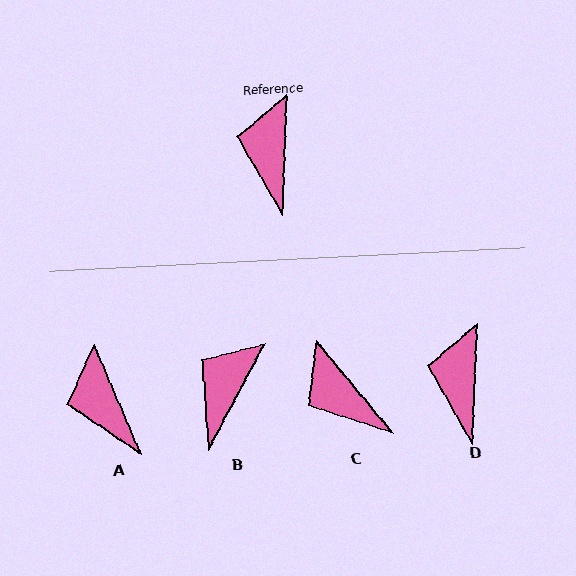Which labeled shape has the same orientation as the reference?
D.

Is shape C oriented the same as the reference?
No, it is off by about 42 degrees.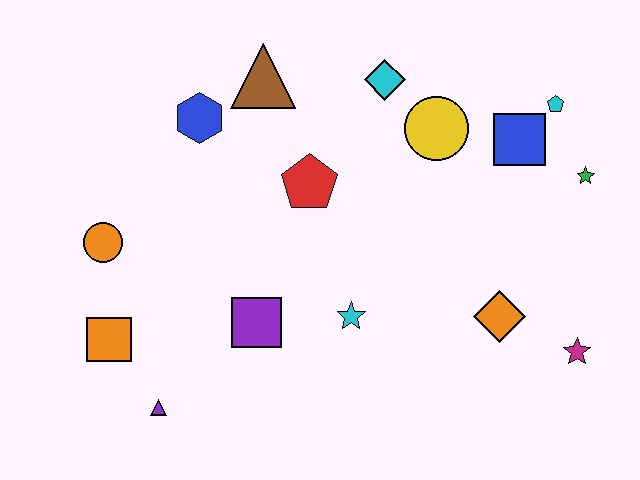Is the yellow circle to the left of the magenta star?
Yes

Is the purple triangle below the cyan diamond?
Yes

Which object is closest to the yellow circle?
The cyan diamond is closest to the yellow circle.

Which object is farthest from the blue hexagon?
The magenta star is farthest from the blue hexagon.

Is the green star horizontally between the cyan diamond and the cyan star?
No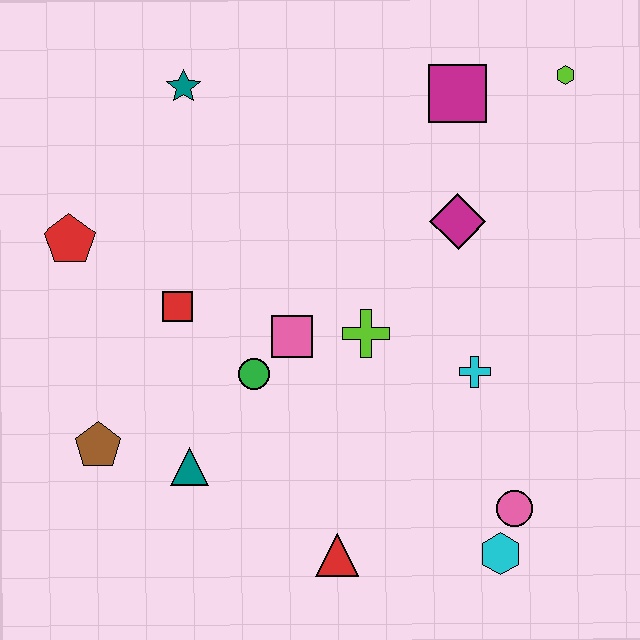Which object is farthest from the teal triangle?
The lime hexagon is farthest from the teal triangle.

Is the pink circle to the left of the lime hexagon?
Yes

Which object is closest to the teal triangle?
The brown pentagon is closest to the teal triangle.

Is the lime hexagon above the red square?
Yes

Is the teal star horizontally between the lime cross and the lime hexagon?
No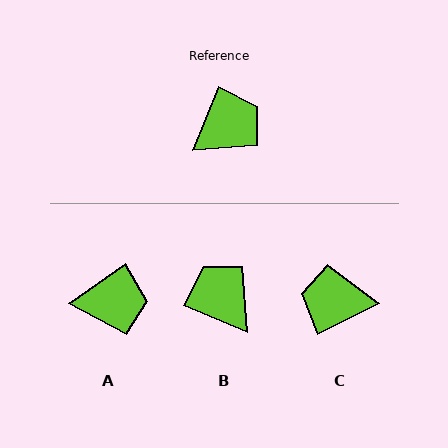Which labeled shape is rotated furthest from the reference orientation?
C, about 139 degrees away.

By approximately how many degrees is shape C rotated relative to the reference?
Approximately 139 degrees counter-clockwise.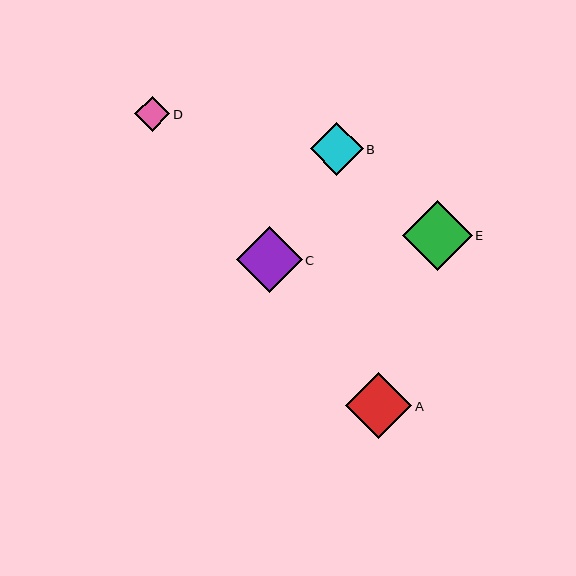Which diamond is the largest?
Diamond E is the largest with a size of approximately 69 pixels.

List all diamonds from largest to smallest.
From largest to smallest: E, A, C, B, D.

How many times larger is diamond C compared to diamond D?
Diamond C is approximately 1.9 times the size of diamond D.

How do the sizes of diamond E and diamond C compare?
Diamond E and diamond C are approximately the same size.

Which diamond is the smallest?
Diamond D is the smallest with a size of approximately 35 pixels.